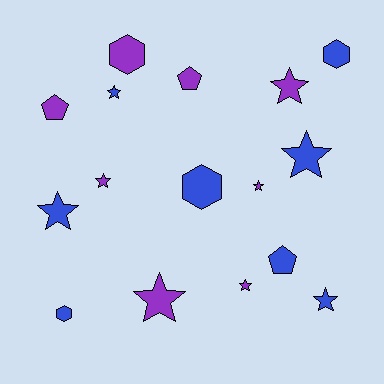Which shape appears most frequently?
Star, with 9 objects.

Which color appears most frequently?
Purple, with 8 objects.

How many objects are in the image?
There are 16 objects.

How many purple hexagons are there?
There is 1 purple hexagon.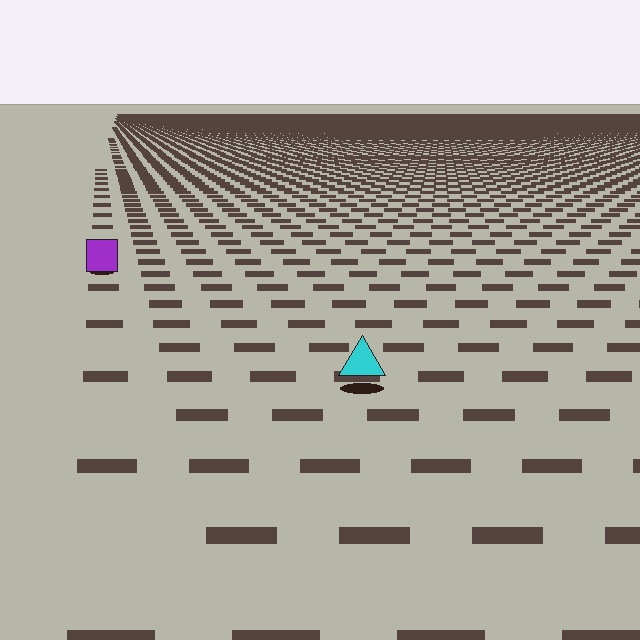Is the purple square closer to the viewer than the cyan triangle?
No. The cyan triangle is closer — you can tell from the texture gradient: the ground texture is coarser near it.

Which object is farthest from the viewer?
The purple square is farthest from the viewer. It appears smaller and the ground texture around it is denser.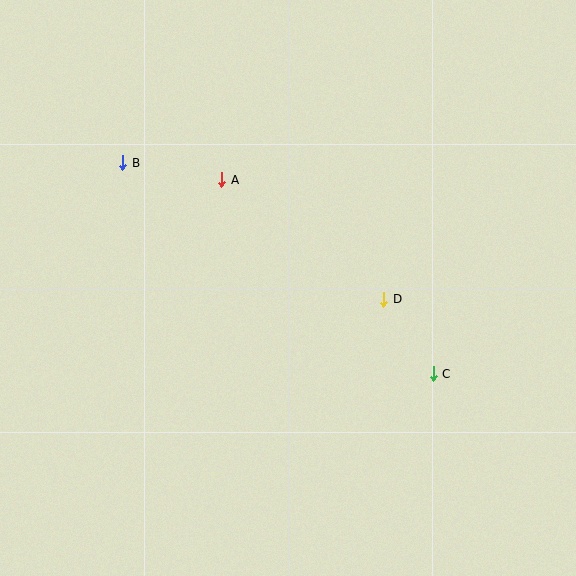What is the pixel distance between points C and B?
The distance between C and B is 376 pixels.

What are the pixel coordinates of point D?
Point D is at (384, 299).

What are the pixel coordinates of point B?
Point B is at (123, 163).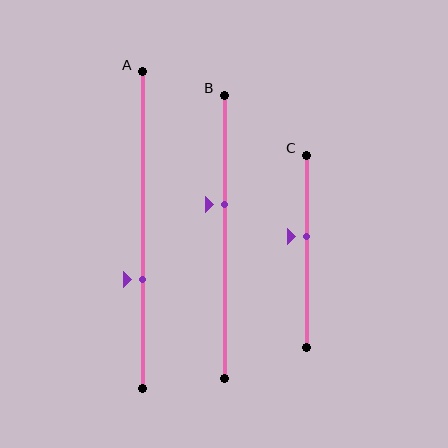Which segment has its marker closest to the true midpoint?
Segment C has its marker closest to the true midpoint.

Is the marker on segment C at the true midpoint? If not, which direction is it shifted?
No, the marker on segment C is shifted upward by about 8% of the segment length.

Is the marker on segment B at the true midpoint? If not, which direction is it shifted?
No, the marker on segment B is shifted upward by about 12% of the segment length.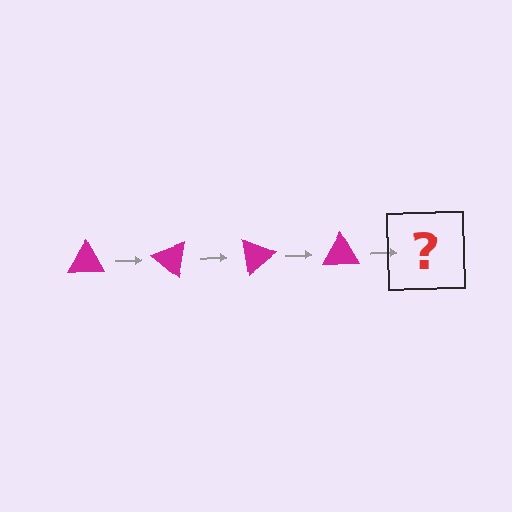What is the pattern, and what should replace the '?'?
The pattern is that the triangle rotates 40 degrees each step. The '?' should be a magenta triangle rotated 160 degrees.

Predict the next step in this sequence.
The next step is a magenta triangle rotated 160 degrees.